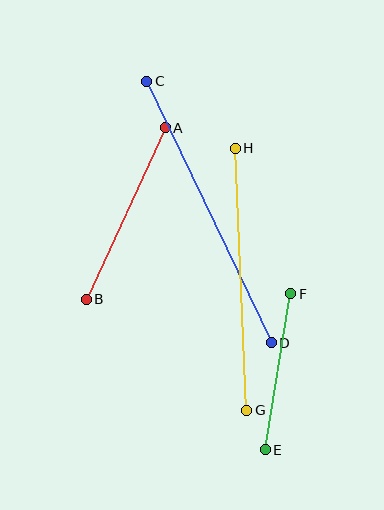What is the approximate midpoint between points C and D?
The midpoint is at approximately (209, 212) pixels.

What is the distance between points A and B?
The distance is approximately 189 pixels.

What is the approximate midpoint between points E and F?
The midpoint is at approximately (278, 372) pixels.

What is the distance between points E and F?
The distance is approximately 158 pixels.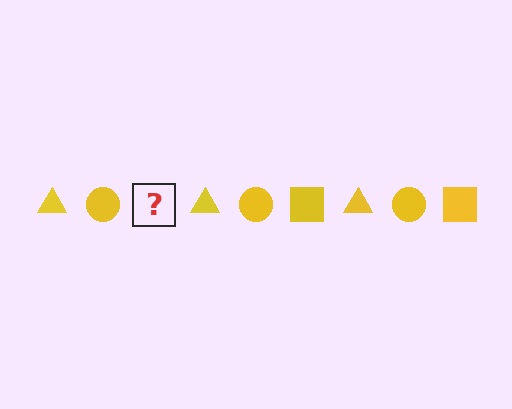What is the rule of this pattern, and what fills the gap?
The rule is that the pattern cycles through triangle, circle, square shapes in yellow. The gap should be filled with a yellow square.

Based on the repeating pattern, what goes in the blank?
The blank should be a yellow square.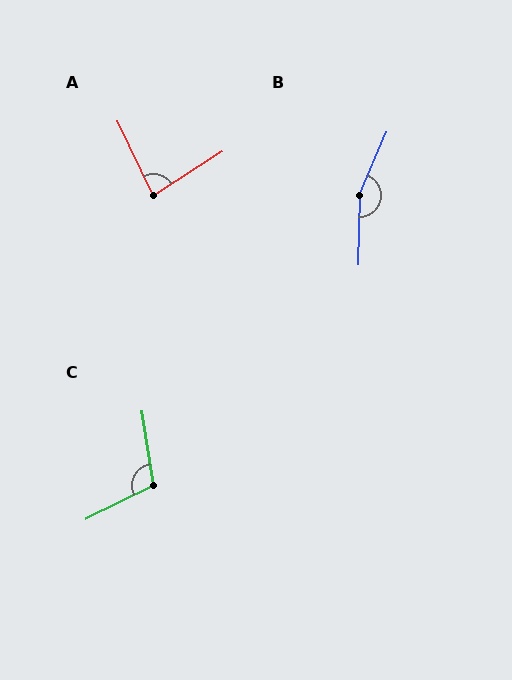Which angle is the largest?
B, at approximately 158 degrees.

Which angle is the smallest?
A, at approximately 83 degrees.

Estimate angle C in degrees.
Approximately 108 degrees.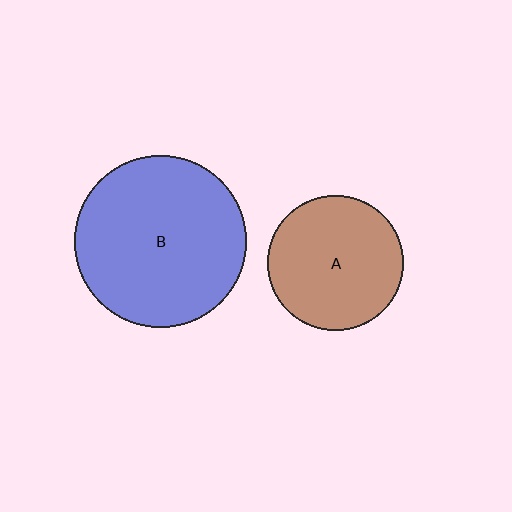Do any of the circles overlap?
No, none of the circles overlap.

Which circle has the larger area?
Circle B (blue).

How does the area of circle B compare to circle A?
Approximately 1.6 times.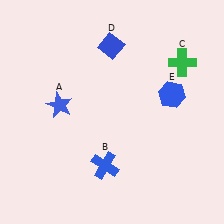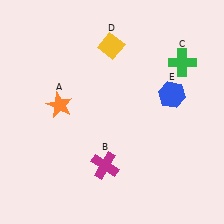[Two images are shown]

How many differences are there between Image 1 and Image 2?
There are 3 differences between the two images.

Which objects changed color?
A changed from blue to orange. B changed from blue to magenta. D changed from blue to yellow.